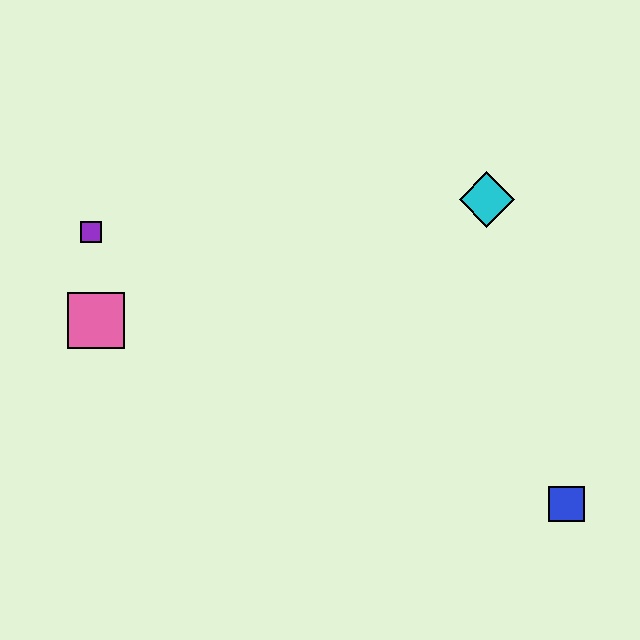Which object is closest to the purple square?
The pink square is closest to the purple square.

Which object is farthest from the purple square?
The blue square is farthest from the purple square.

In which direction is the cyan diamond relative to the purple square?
The cyan diamond is to the right of the purple square.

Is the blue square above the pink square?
No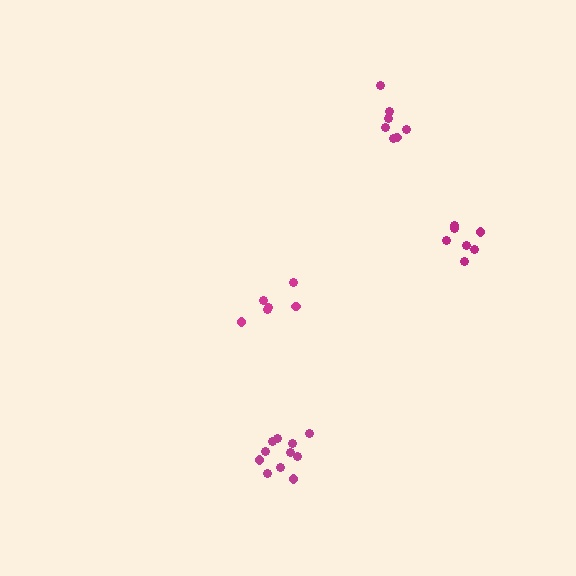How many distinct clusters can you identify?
There are 4 distinct clusters.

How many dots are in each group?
Group 1: 7 dots, Group 2: 7 dots, Group 3: 6 dots, Group 4: 11 dots (31 total).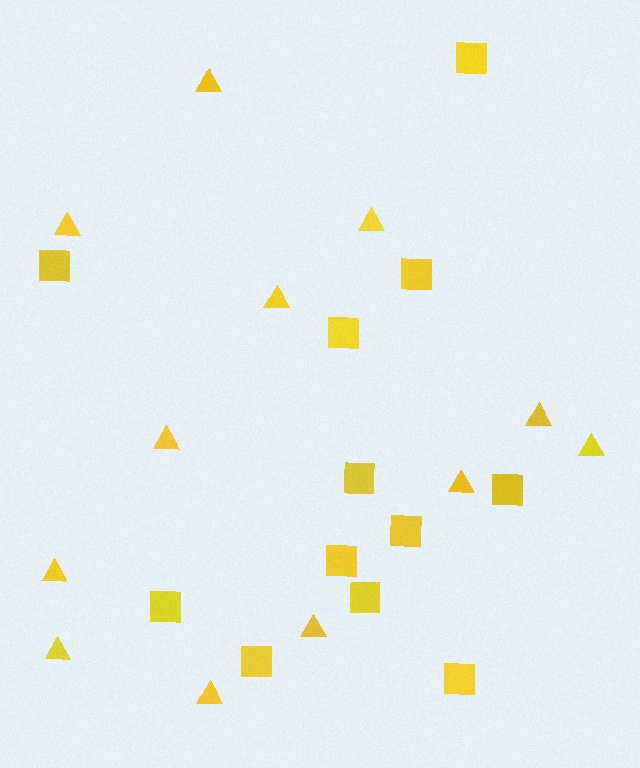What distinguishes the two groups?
There are 2 groups: one group of triangles (12) and one group of squares (12).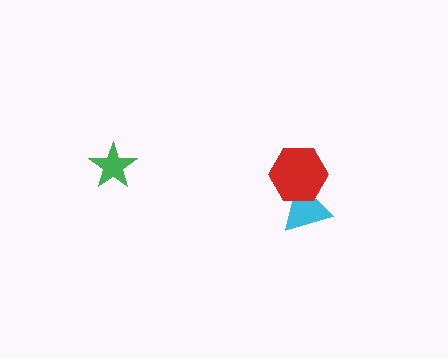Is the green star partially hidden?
No, no other shape covers it.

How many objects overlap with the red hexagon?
1 object overlaps with the red hexagon.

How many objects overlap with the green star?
0 objects overlap with the green star.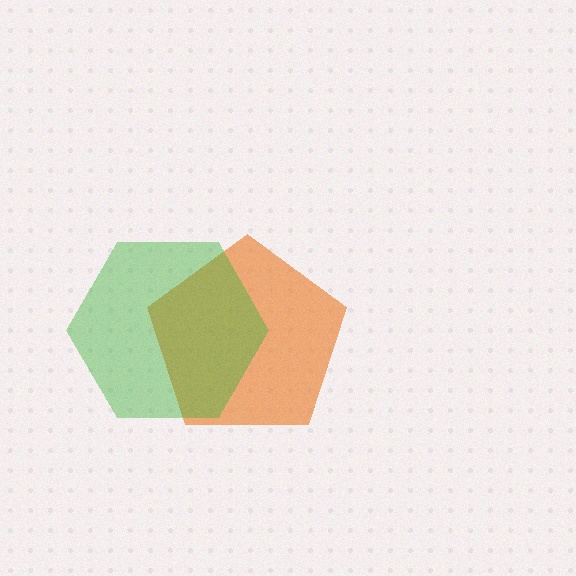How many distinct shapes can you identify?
There are 2 distinct shapes: an orange pentagon, a green hexagon.